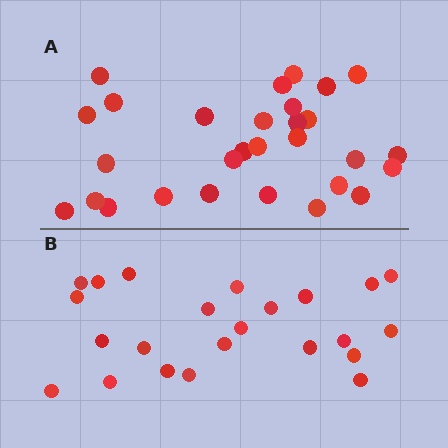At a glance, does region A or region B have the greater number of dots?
Region A (the top region) has more dots.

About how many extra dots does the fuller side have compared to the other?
Region A has about 6 more dots than region B.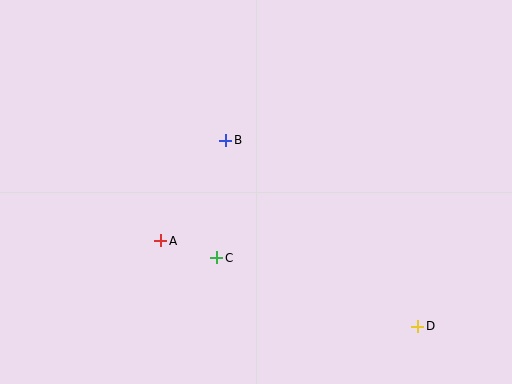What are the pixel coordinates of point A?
Point A is at (161, 241).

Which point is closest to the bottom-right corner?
Point D is closest to the bottom-right corner.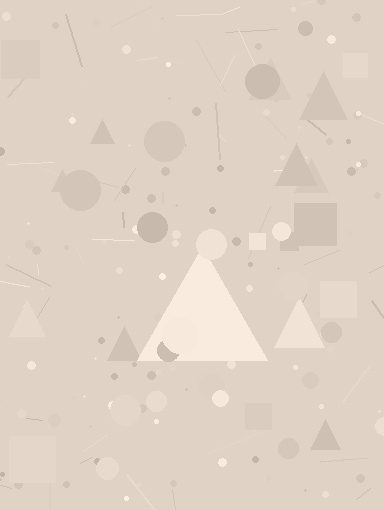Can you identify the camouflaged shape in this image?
The camouflaged shape is a triangle.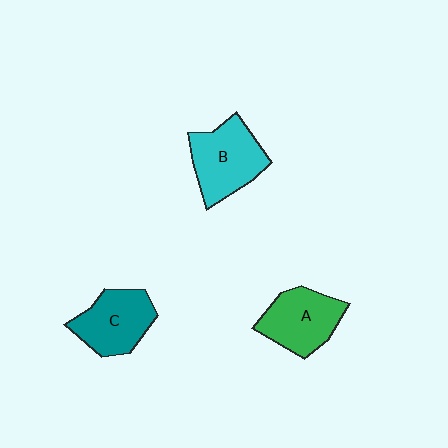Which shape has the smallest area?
Shape C (teal).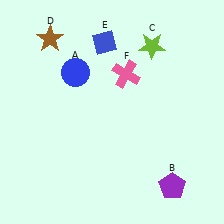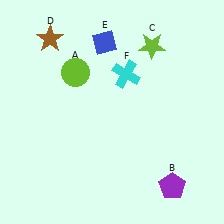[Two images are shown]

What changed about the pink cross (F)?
In Image 1, F is pink. In Image 2, it changed to cyan.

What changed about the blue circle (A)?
In Image 1, A is blue. In Image 2, it changed to lime.